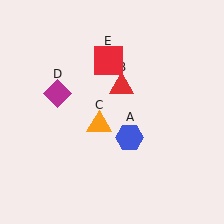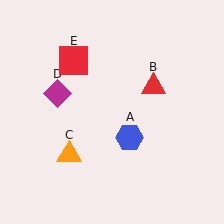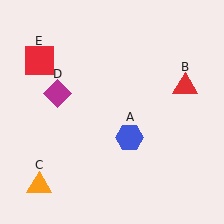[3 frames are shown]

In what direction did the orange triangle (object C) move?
The orange triangle (object C) moved down and to the left.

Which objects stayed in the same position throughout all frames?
Blue hexagon (object A) and magenta diamond (object D) remained stationary.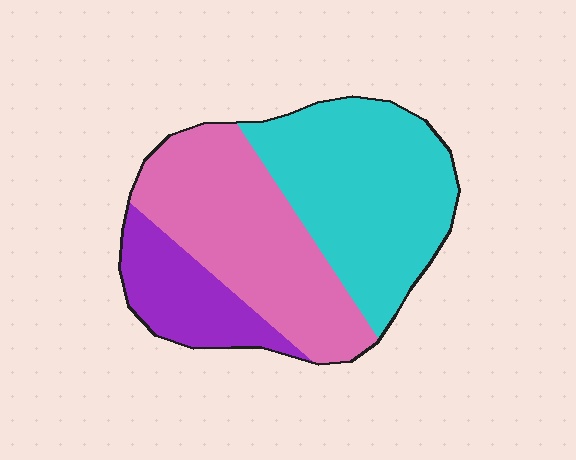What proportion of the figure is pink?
Pink covers around 40% of the figure.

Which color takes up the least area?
Purple, at roughly 20%.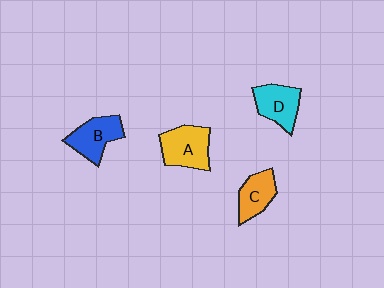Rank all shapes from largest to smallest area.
From largest to smallest: A (yellow), B (blue), D (cyan), C (orange).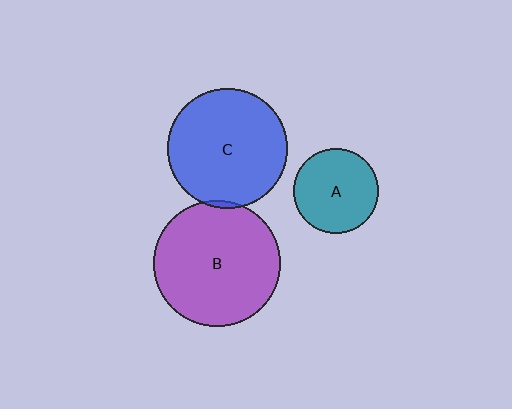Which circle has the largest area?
Circle B (purple).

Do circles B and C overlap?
Yes.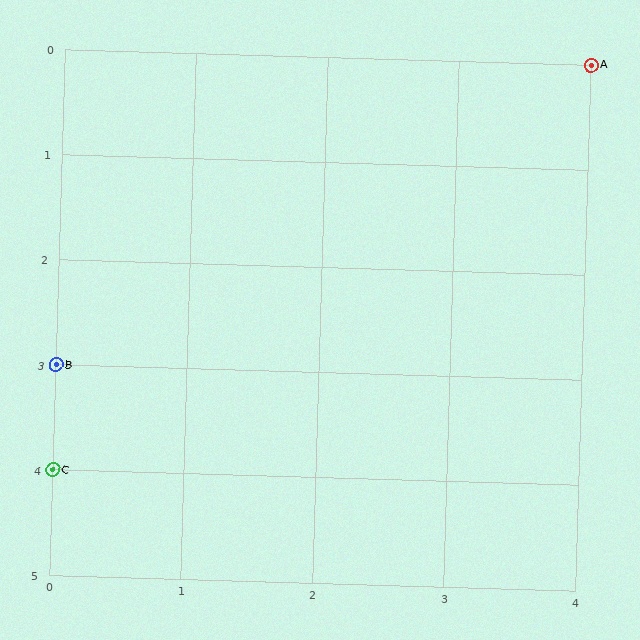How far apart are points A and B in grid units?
Points A and B are 4 columns and 3 rows apart (about 5.0 grid units diagonally).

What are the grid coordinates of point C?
Point C is at grid coordinates (0, 4).